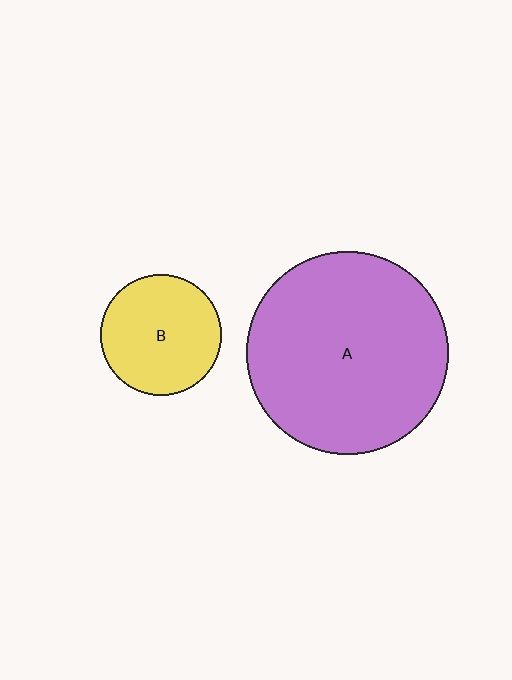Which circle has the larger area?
Circle A (purple).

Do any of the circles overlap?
No, none of the circles overlap.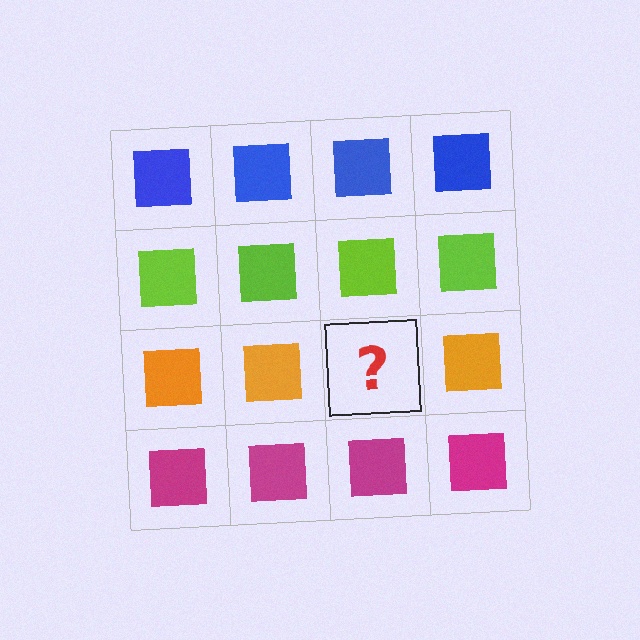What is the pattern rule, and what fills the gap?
The rule is that each row has a consistent color. The gap should be filled with an orange square.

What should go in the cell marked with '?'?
The missing cell should contain an orange square.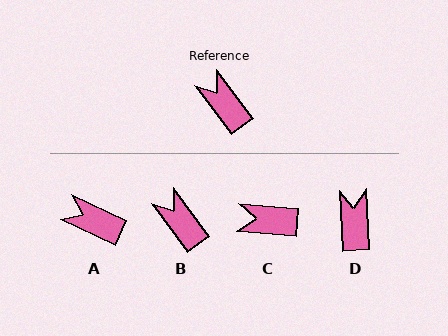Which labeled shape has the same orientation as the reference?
B.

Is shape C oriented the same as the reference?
No, it is off by about 49 degrees.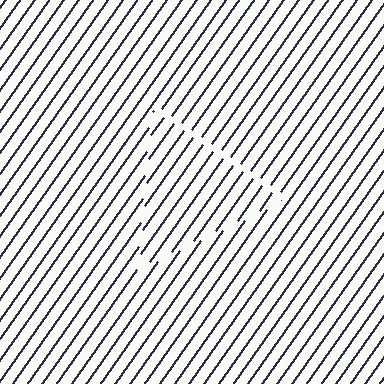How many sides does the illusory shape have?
3 sides — the line-ends trace a triangle.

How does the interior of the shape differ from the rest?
The interior of the shape contains the same grating, shifted by half a period — the contour is defined by the phase discontinuity where line-ends from the inner and outer gratings abut.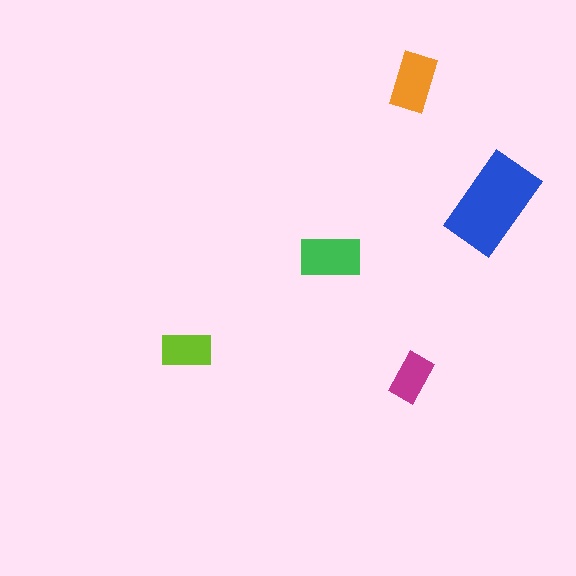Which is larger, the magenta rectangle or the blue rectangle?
The blue one.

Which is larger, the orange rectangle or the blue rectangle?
The blue one.